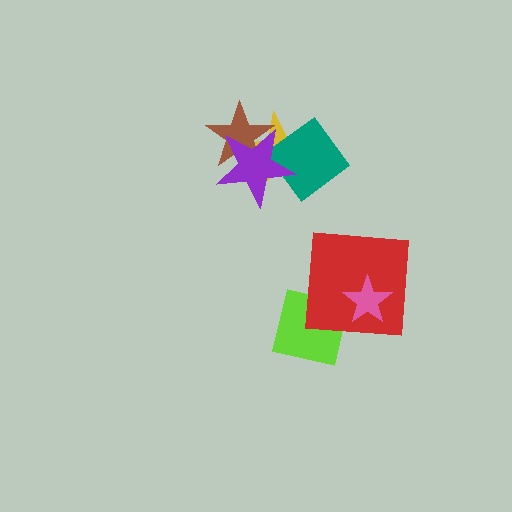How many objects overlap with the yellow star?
3 objects overlap with the yellow star.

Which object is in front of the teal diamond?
The purple star is in front of the teal diamond.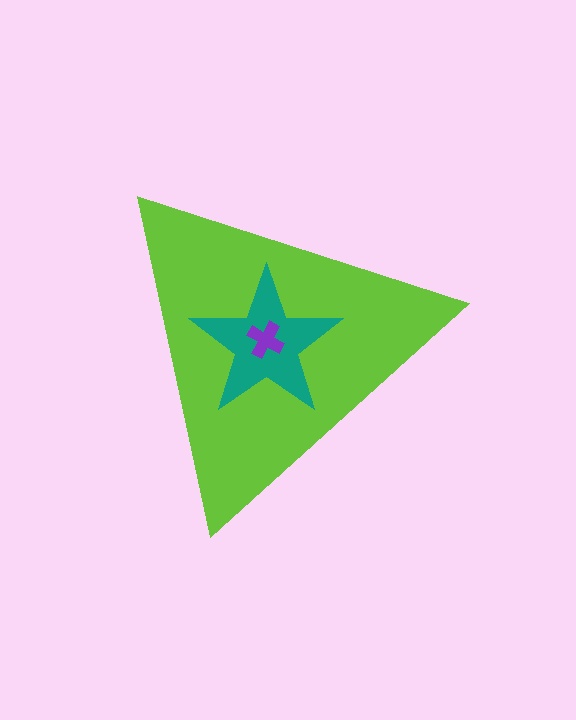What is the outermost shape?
The lime triangle.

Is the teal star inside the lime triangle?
Yes.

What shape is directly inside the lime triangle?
The teal star.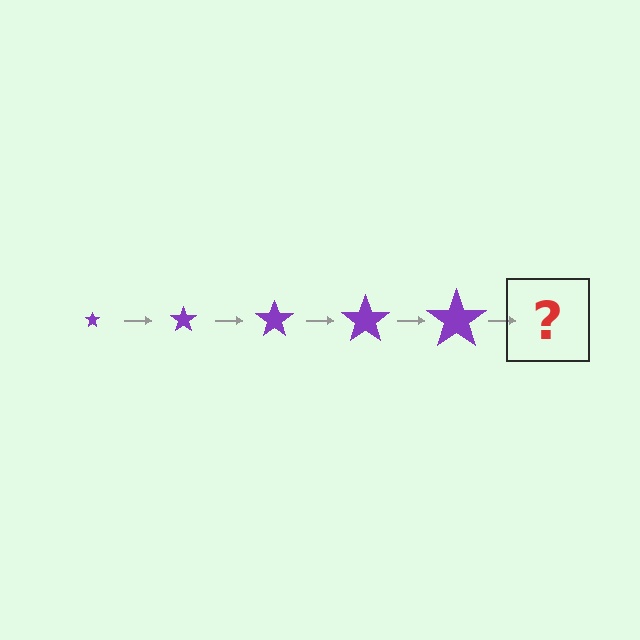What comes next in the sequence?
The next element should be a purple star, larger than the previous one.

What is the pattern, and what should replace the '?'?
The pattern is that the star gets progressively larger each step. The '?' should be a purple star, larger than the previous one.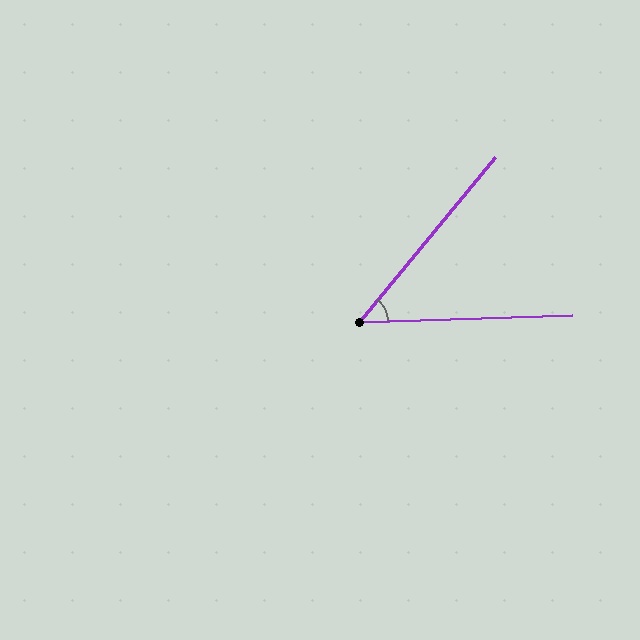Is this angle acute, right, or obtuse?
It is acute.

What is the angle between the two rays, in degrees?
Approximately 49 degrees.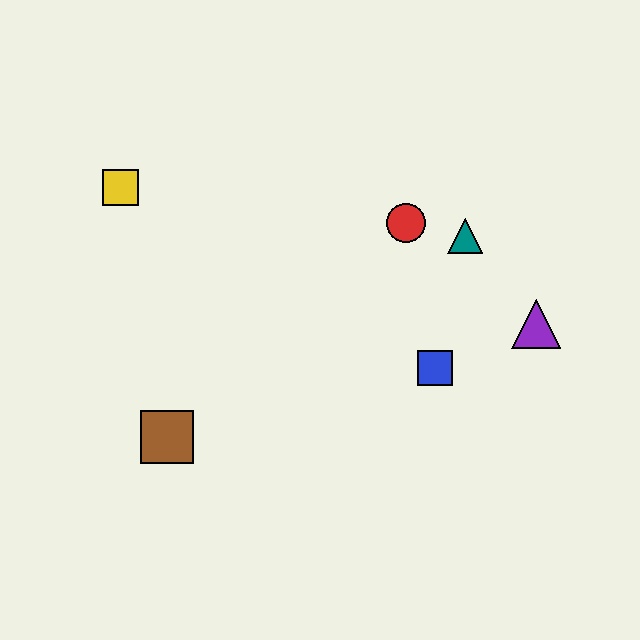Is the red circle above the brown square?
Yes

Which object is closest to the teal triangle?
The red circle is closest to the teal triangle.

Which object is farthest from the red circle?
The brown square is farthest from the red circle.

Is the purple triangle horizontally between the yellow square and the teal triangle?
No